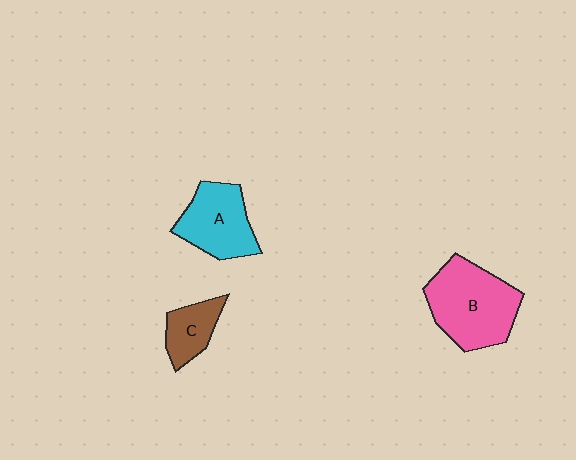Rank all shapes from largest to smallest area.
From largest to smallest: B (pink), A (cyan), C (brown).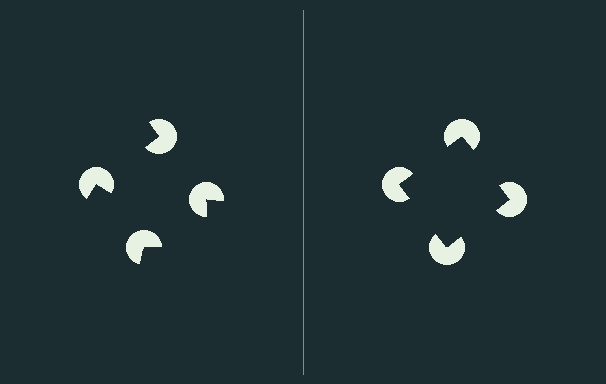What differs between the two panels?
The pac-man discs are positioned identically on both sides; only the wedge orientations differ. On the right they align to a square; on the left they are misaligned.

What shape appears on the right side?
An illusory square.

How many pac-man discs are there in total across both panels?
8 — 4 on each side.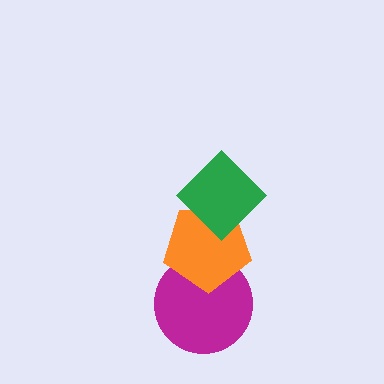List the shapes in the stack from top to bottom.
From top to bottom: the green diamond, the orange pentagon, the magenta circle.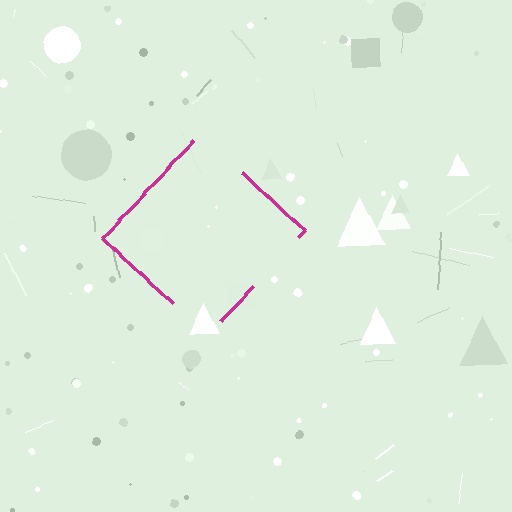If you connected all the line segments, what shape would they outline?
They would outline a diamond.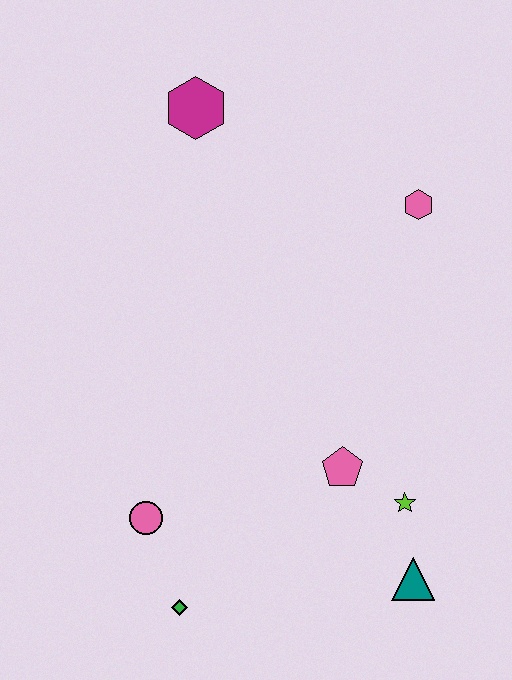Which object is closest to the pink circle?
The green diamond is closest to the pink circle.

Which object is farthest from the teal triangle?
The magenta hexagon is farthest from the teal triangle.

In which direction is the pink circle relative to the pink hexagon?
The pink circle is below the pink hexagon.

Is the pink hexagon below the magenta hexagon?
Yes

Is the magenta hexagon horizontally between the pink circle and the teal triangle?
Yes